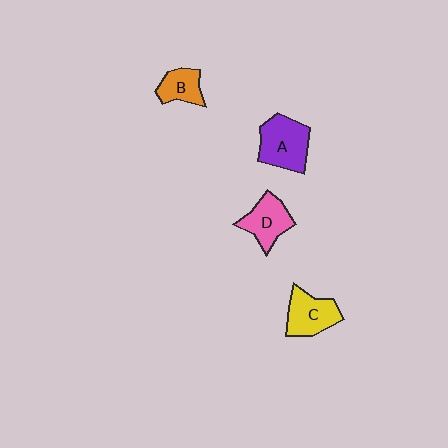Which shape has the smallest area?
Shape B (orange).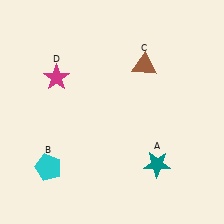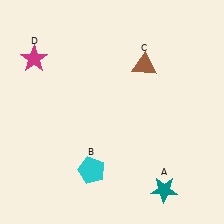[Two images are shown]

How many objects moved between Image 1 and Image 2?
3 objects moved between the two images.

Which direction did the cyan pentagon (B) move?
The cyan pentagon (B) moved right.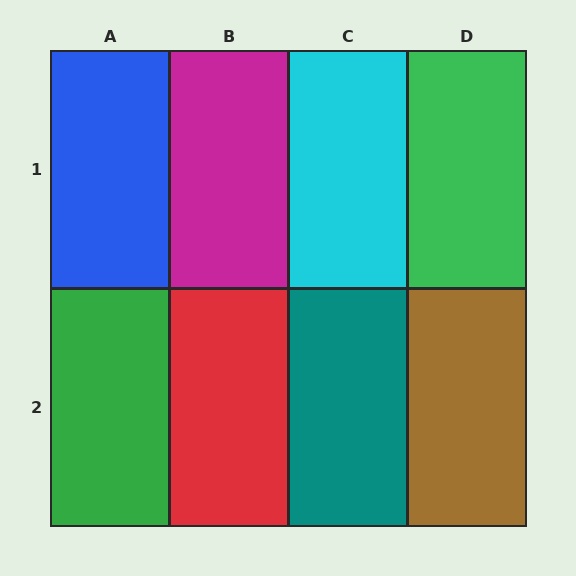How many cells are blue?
1 cell is blue.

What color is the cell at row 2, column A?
Green.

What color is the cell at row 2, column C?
Teal.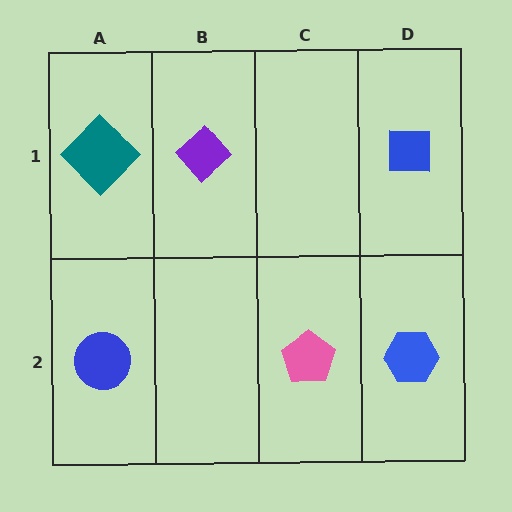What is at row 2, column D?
A blue hexagon.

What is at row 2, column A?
A blue circle.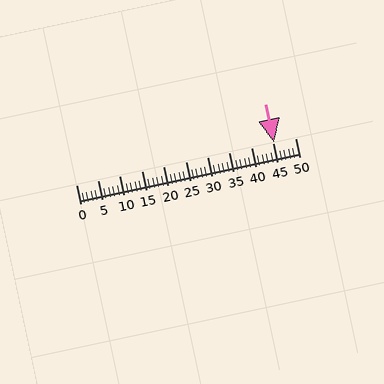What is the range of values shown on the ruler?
The ruler shows values from 0 to 50.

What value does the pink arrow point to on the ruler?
The pink arrow points to approximately 45.